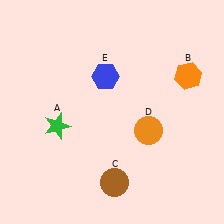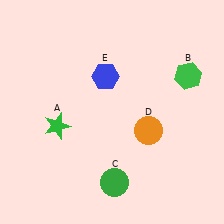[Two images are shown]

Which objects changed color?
B changed from orange to green. C changed from brown to green.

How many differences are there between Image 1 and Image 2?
There are 2 differences between the two images.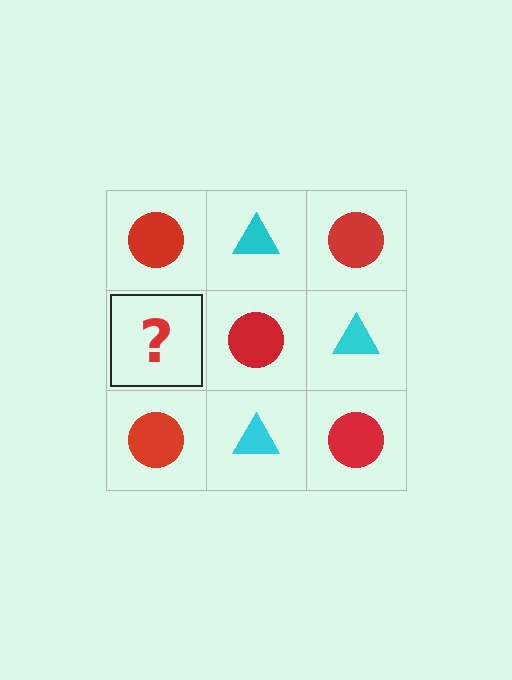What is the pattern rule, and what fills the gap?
The rule is that it alternates red circle and cyan triangle in a checkerboard pattern. The gap should be filled with a cyan triangle.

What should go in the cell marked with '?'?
The missing cell should contain a cyan triangle.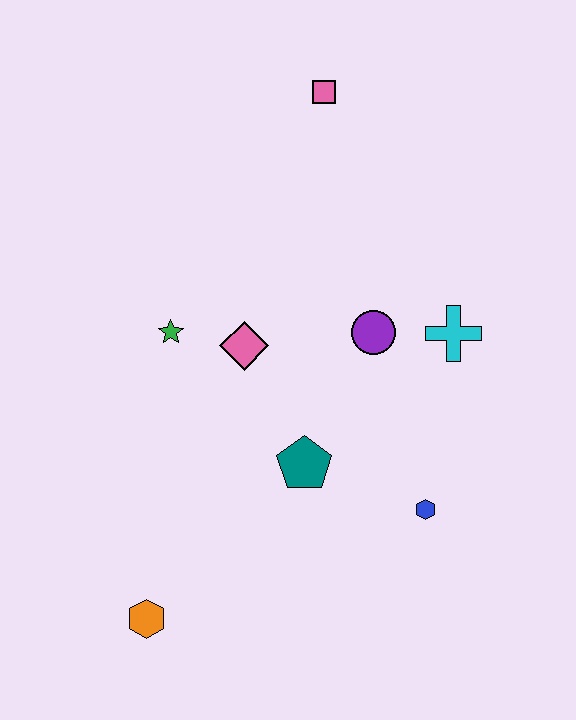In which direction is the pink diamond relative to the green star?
The pink diamond is to the right of the green star.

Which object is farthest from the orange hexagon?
The pink square is farthest from the orange hexagon.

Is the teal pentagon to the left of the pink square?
Yes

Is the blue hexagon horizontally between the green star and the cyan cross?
Yes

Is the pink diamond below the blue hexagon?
No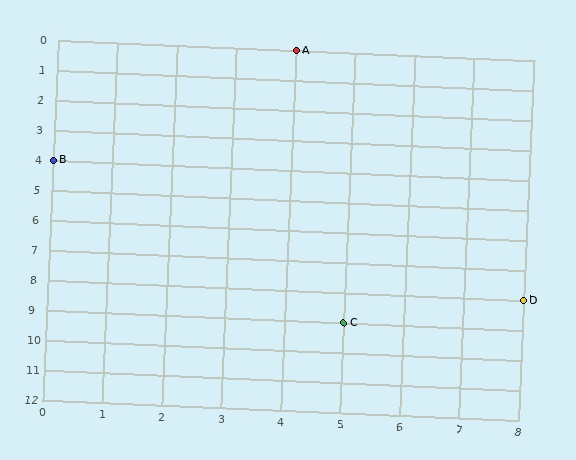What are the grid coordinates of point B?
Point B is at grid coordinates (0, 4).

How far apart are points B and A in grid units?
Points B and A are 4 columns and 4 rows apart (about 5.7 grid units diagonally).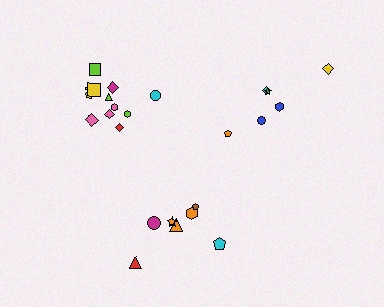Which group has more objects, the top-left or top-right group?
The top-left group.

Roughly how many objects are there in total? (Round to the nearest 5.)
Roughly 25 objects in total.